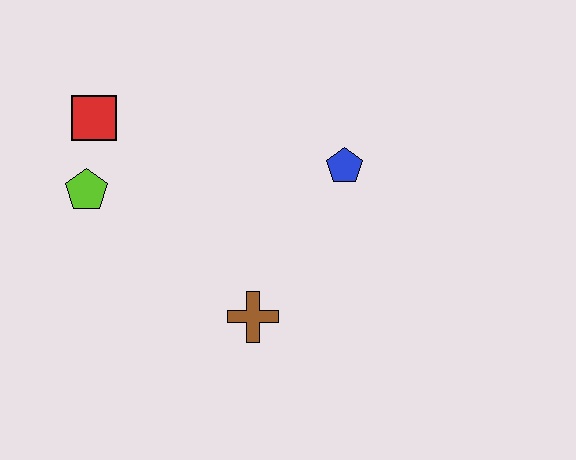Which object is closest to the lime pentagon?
The red square is closest to the lime pentagon.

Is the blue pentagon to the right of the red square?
Yes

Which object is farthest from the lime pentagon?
The blue pentagon is farthest from the lime pentagon.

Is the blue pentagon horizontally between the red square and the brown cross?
No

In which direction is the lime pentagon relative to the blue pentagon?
The lime pentagon is to the left of the blue pentagon.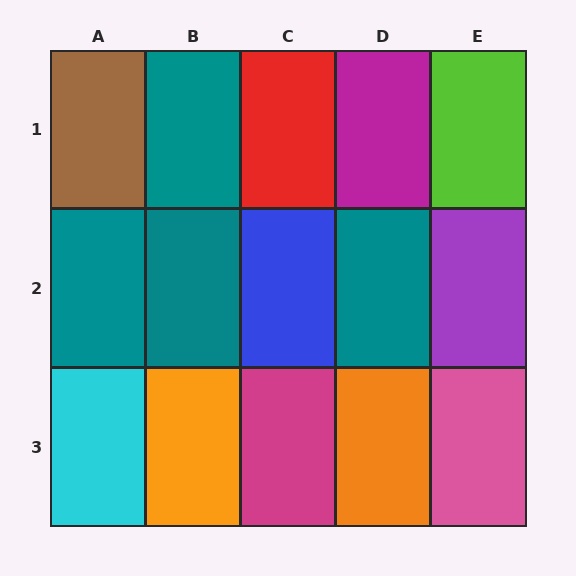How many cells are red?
1 cell is red.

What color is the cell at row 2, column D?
Teal.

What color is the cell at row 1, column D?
Magenta.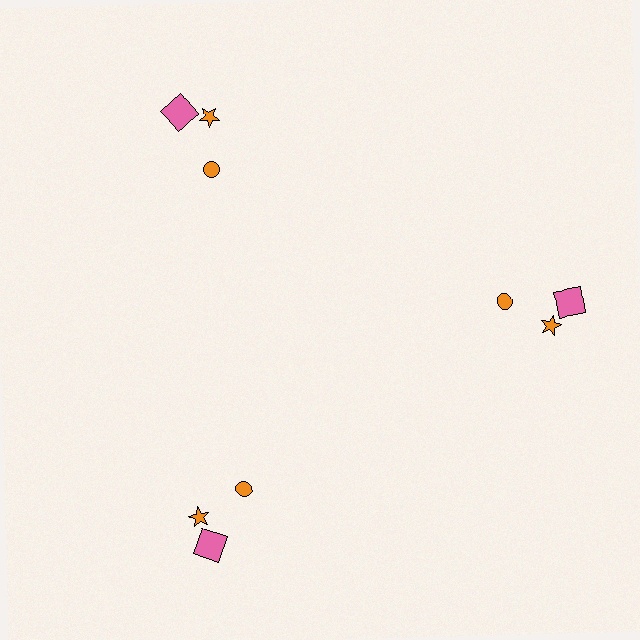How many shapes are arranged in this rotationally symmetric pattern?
There are 9 shapes, arranged in 3 groups of 3.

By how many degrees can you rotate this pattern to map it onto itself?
The pattern maps onto itself every 120 degrees of rotation.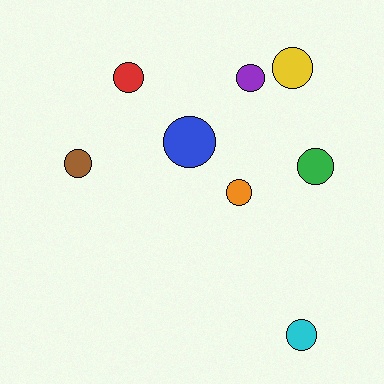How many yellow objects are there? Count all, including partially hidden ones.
There is 1 yellow object.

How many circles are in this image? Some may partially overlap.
There are 8 circles.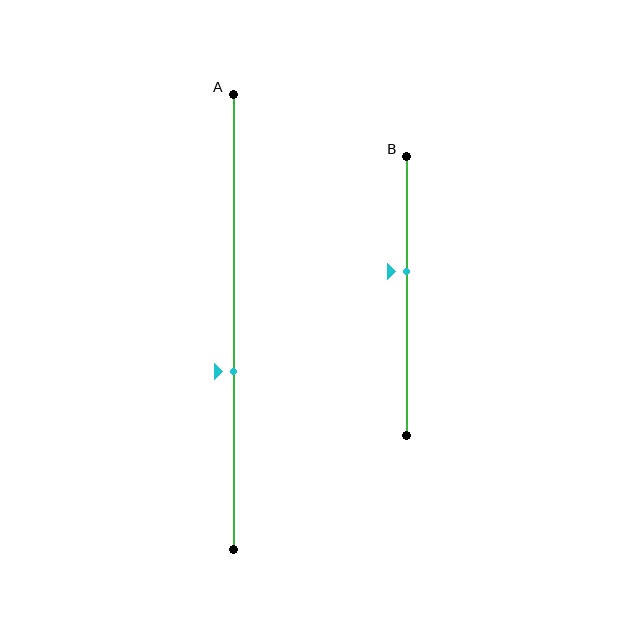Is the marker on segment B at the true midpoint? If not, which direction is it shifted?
No, the marker on segment B is shifted upward by about 9% of the segment length.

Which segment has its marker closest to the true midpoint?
Segment B has its marker closest to the true midpoint.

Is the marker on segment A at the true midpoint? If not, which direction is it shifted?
No, the marker on segment A is shifted downward by about 11% of the segment length.